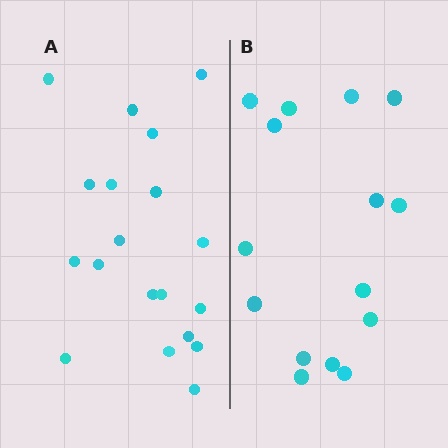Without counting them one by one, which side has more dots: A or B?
Region A (the left region) has more dots.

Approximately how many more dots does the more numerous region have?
Region A has about 4 more dots than region B.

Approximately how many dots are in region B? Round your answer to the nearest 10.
About 20 dots. (The exact count is 15, which rounds to 20.)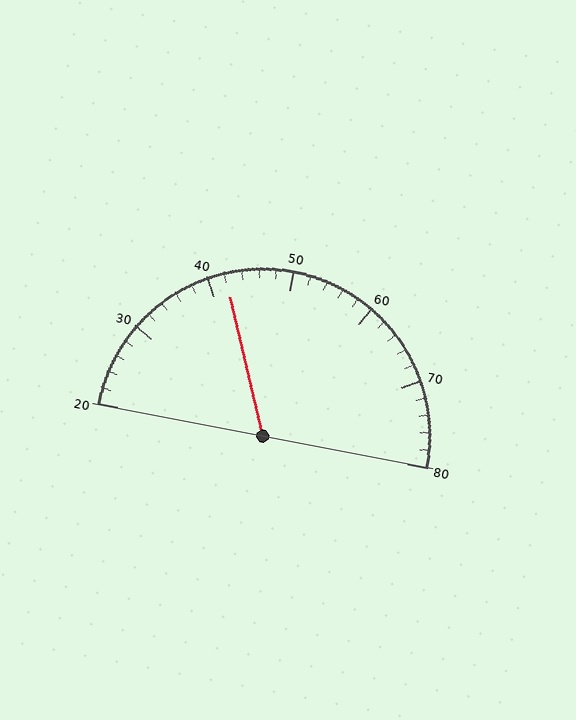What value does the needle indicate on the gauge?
The needle indicates approximately 42.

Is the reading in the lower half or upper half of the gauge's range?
The reading is in the lower half of the range (20 to 80).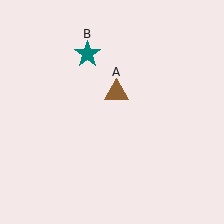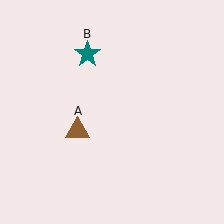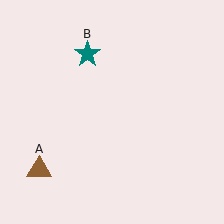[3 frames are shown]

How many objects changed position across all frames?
1 object changed position: brown triangle (object A).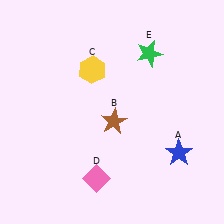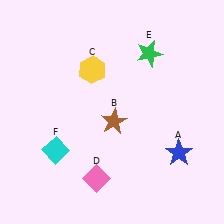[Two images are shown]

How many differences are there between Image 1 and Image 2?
There is 1 difference between the two images.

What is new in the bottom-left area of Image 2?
A cyan diamond (F) was added in the bottom-left area of Image 2.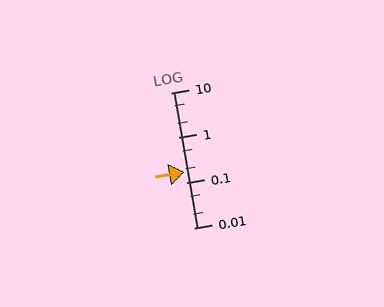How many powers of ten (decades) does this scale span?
The scale spans 3 decades, from 0.01 to 10.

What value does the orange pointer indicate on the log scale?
The pointer indicates approximately 0.17.